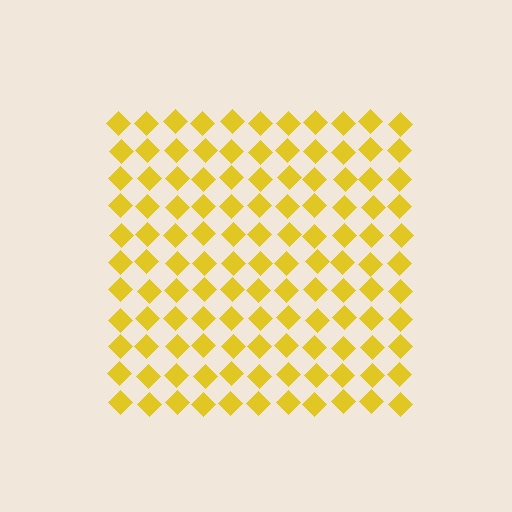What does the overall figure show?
The overall figure shows a square.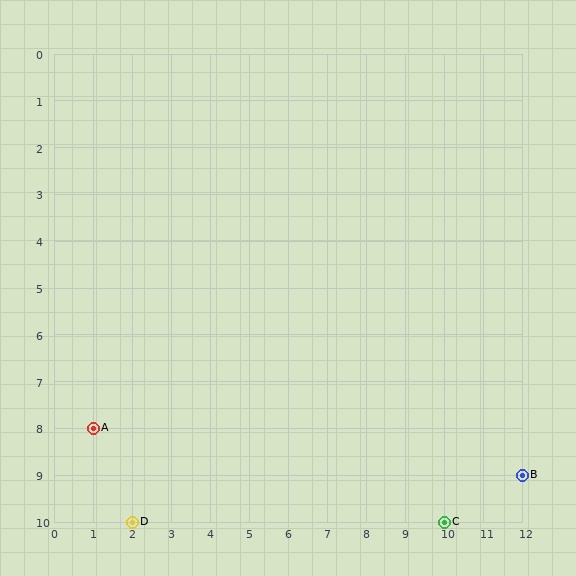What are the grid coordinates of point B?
Point B is at grid coordinates (12, 9).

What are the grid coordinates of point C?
Point C is at grid coordinates (10, 10).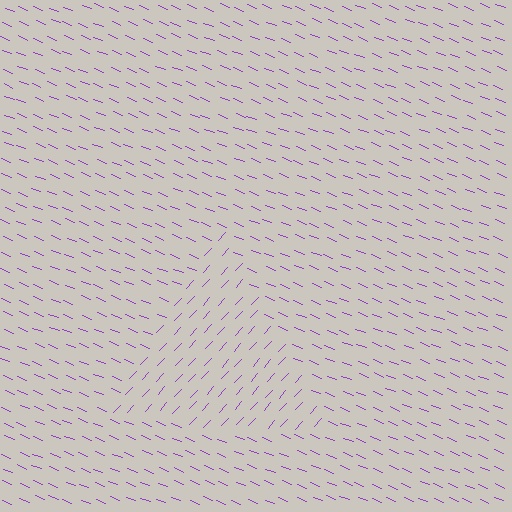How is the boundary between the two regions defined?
The boundary is defined purely by a change in line orientation (approximately 70 degrees difference). All lines are the same color and thickness.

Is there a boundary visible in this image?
Yes, there is a texture boundary formed by a change in line orientation.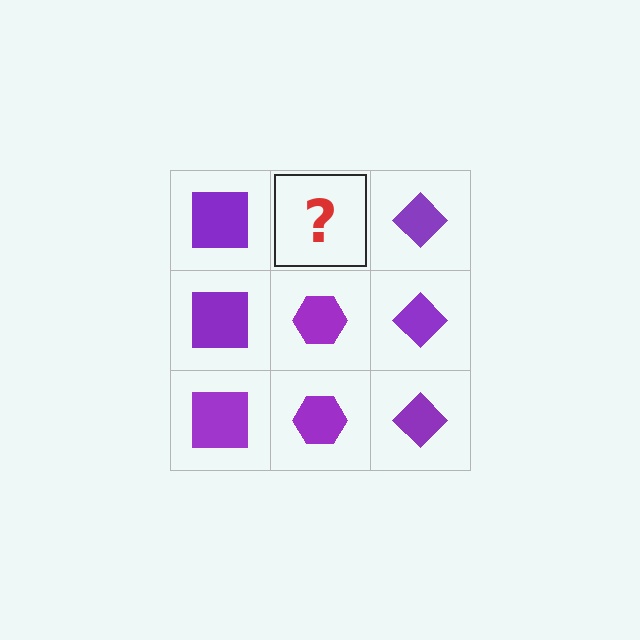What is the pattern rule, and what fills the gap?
The rule is that each column has a consistent shape. The gap should be filled with a purple hexagon.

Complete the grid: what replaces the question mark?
The question mark should be replaced with a purple hexagon.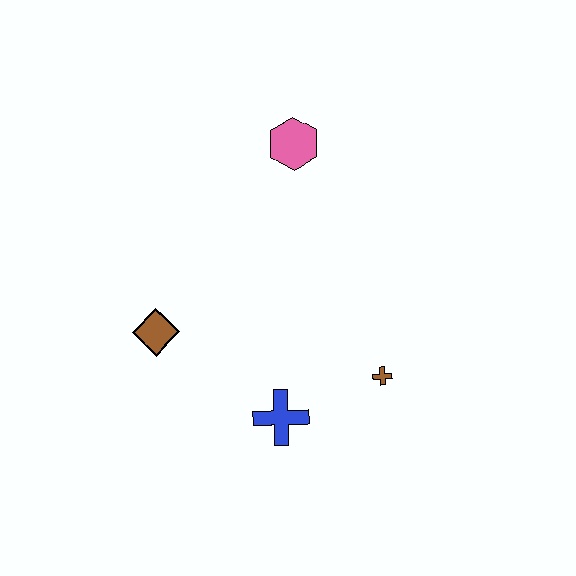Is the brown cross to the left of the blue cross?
No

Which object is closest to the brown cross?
The blue cross is closest to the brown cross.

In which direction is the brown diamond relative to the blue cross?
The brown diamond is to the left of the blue cross.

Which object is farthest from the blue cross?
The pink hexagon is farthest from the blue cross.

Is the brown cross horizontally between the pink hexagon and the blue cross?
No